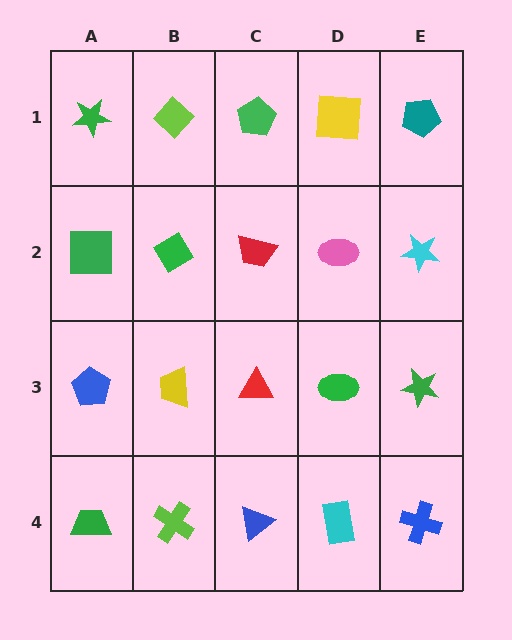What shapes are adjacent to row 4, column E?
A green star (row 3, column E), a cyan rectangle (row 4, column D).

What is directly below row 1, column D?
A pink ellipse.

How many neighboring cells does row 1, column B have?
3.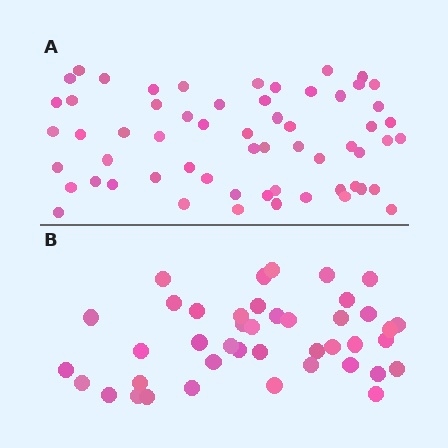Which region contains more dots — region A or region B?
Region A (the top region) has more dots.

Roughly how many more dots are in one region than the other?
Region A has approximately 20 more dots than region B.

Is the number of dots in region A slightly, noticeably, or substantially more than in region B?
Region A has noticeably more, but not dramatically so. The ratio is roughly 1.4 to 1.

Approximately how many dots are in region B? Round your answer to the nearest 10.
About 40 dots. (The exact count is 42, which rounds to 40.)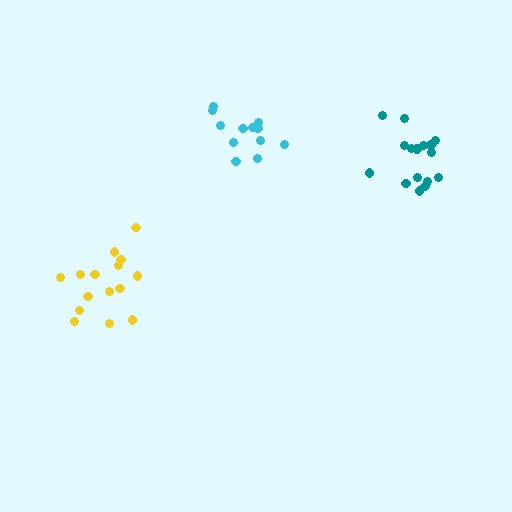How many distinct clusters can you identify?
There are 3 distinct clusters.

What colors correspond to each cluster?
The clusters are colored: yellow, teal, cyan.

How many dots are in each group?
Group 1: 15 dots, Group 2: 16 dots, Group 3: 12 dots (43 total).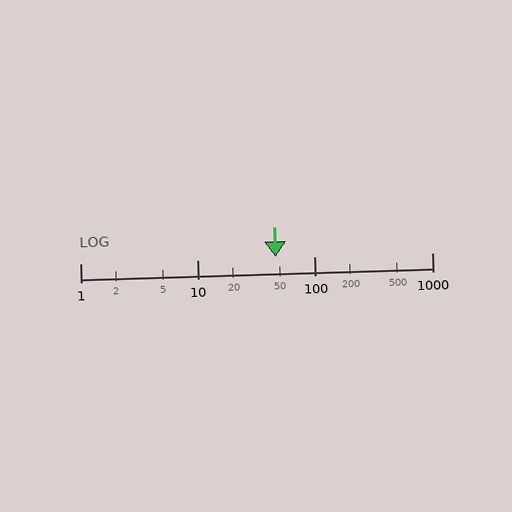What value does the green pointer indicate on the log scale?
The pointer indicates approximately 46.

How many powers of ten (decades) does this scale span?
The scale spans 3 decades, from 1 to 1000.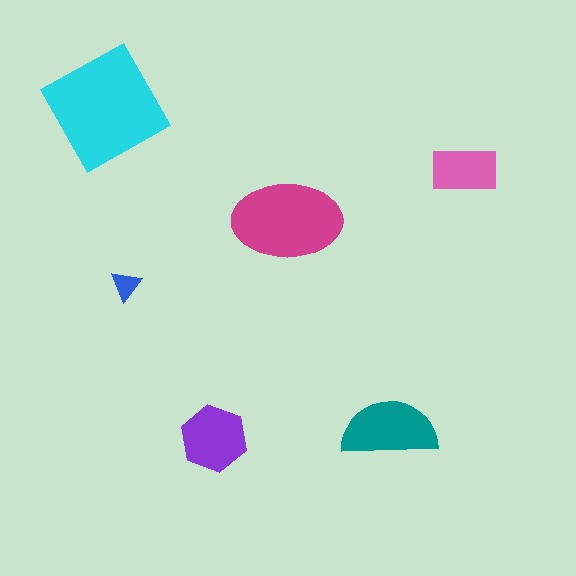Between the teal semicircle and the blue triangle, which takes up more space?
The teal semicircle.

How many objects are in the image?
There are 6 objects in the image.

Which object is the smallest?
The blue triangle.